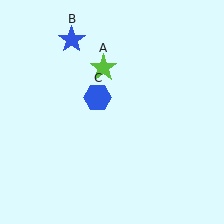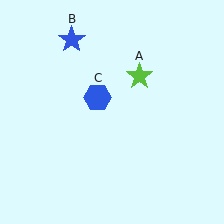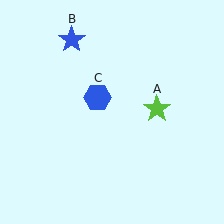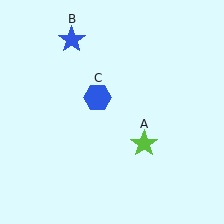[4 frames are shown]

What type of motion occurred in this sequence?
The lime star (object A) rotated clockwise around the center of the scene.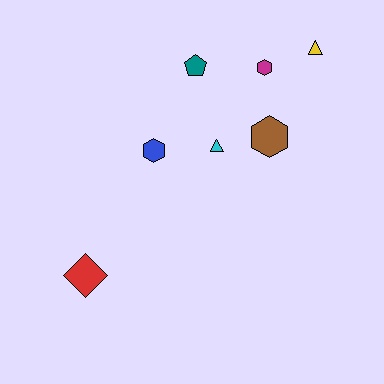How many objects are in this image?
There are 7 objects.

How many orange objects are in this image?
There are no orange objects.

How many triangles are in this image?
There are 2 triangles.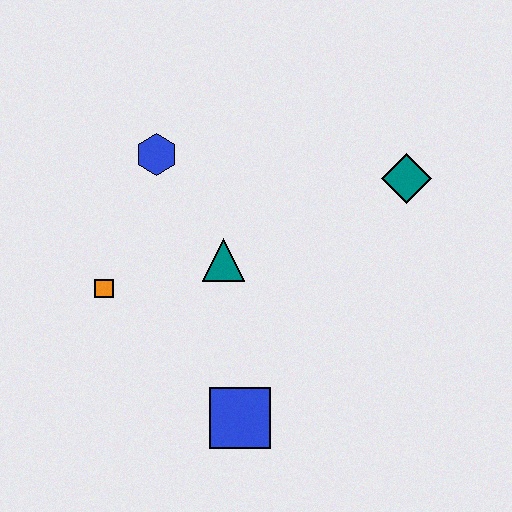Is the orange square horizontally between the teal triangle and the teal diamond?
No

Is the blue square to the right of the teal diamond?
No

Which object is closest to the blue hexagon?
The teal triangle is closest to the blue hexagon.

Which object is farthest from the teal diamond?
The orange square is farthest from the teal diamond.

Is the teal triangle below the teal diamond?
Yes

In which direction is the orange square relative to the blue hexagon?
The orange square is below the blue hexagon.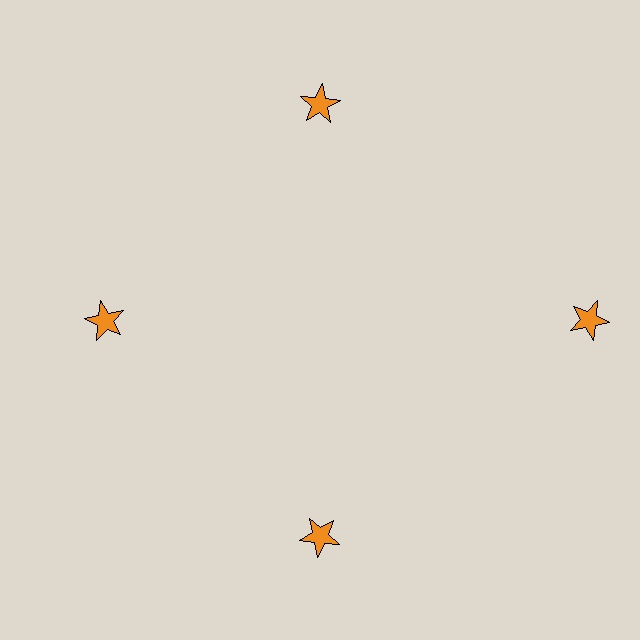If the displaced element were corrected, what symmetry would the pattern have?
It would have 4-fold rotational symmetry — the pattern would map onto itself every 90 degrees.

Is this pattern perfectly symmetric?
No. The 4 orange stars are arranged in a ring, but one element near the 3 o'clock position is pushed outward from the center, breaking the 4-fold rotational symmetry.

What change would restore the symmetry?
The symmetry would be restored by moving it inward, back onto the ring so that all 4 stars sit at equal angles and equal distance from the center.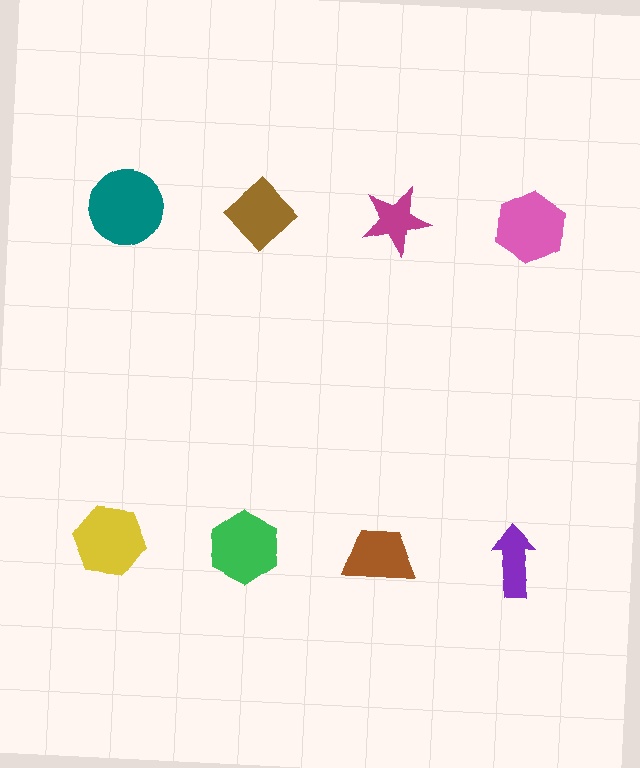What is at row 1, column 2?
A brown diamond.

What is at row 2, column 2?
A green hexagon.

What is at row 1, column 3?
A magenta star.